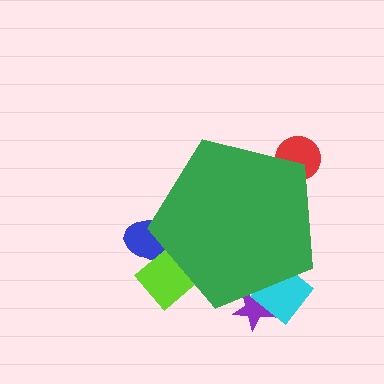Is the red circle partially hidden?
Yes, the red circle is partially hidden behind the green pentagon.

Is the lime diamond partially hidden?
Yes, the lime diamond is partially hidden behind the green pentagon.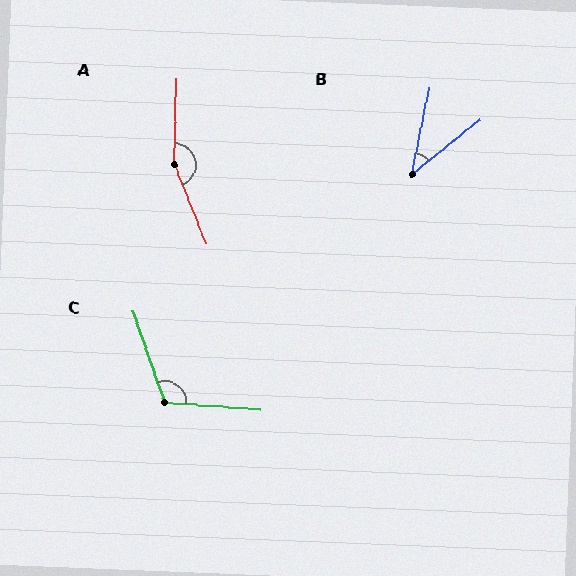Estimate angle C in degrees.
Approximately 113 degrees.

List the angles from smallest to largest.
B (39°), C (113°), A (157°).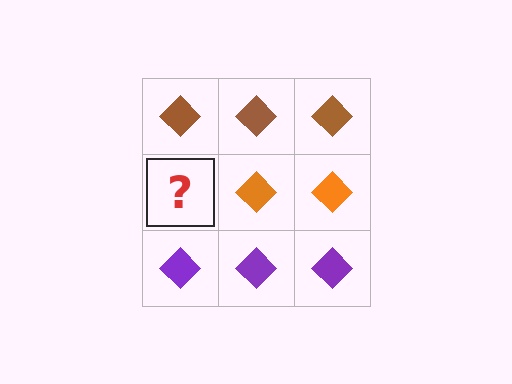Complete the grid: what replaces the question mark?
The question mark should be replaced with an orange diamond.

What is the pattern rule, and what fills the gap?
The rule is that each row has a consistent color. The gap should be filled with an orange diamond.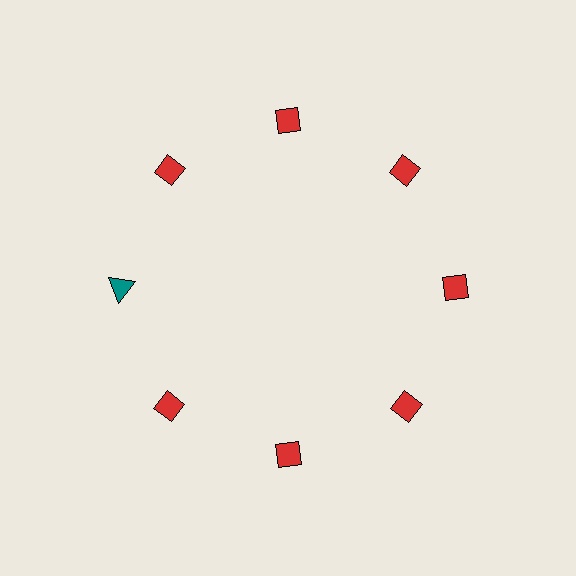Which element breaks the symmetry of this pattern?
The teal triangle at roughly the 9 o'clock position breaks the symmetry. All other shapes are red diamonds.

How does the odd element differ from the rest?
It differs in both color (teal instead of red) and shape (triangle instead of diamond).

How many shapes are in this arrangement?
There are 8 shapes arranged in a ring pattern.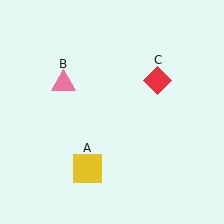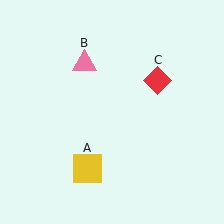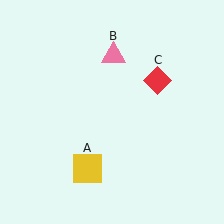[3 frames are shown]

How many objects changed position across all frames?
1 object changed position: pink triangle (object B).